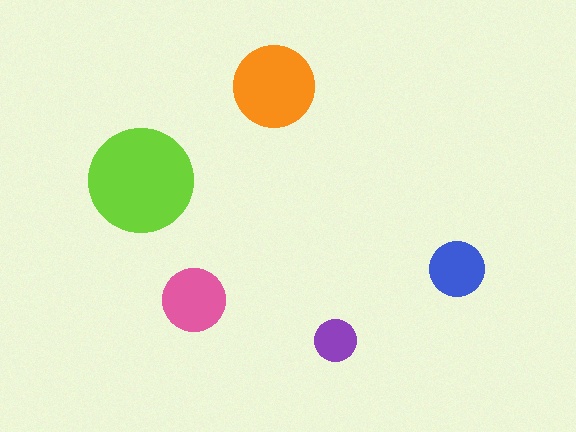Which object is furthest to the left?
The lime circle is leftmost.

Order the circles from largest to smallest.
the lime one, the orange one, the pink one, the blue one, the purple one.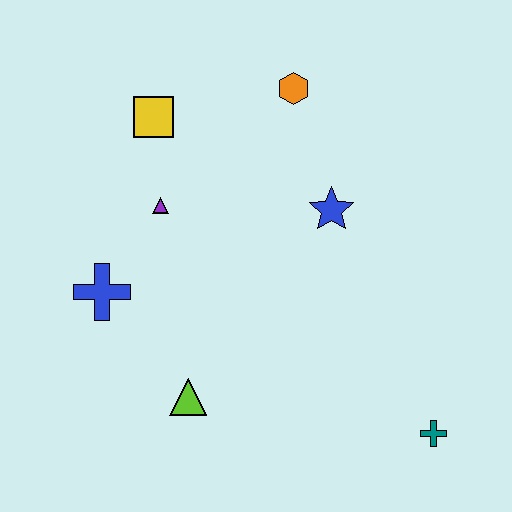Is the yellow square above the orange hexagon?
No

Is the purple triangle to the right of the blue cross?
Yes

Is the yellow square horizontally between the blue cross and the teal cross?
Yes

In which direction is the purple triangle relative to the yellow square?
The purple triangle is below the yellow square.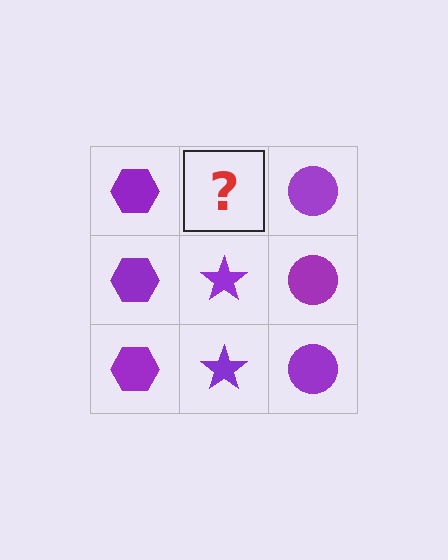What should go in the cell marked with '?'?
The missing cell should contain a purple star.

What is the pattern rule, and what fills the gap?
The rule is that each column has a consistent shape. The gap should be filled with a purple star.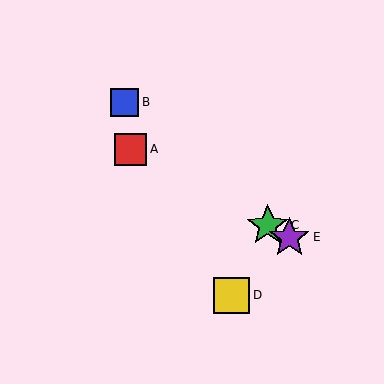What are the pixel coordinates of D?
Object D is at (232, 295).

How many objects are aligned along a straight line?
3 objects (A, C, E) are aligned along a straight line.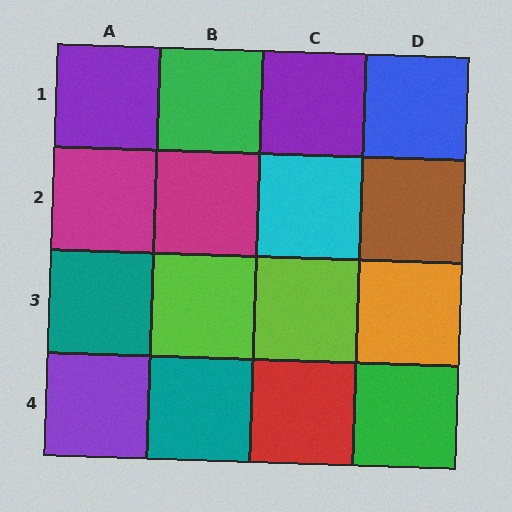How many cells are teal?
2 cells are teal.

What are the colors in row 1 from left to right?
Purple, green, purple, blue.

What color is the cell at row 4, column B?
Teal.